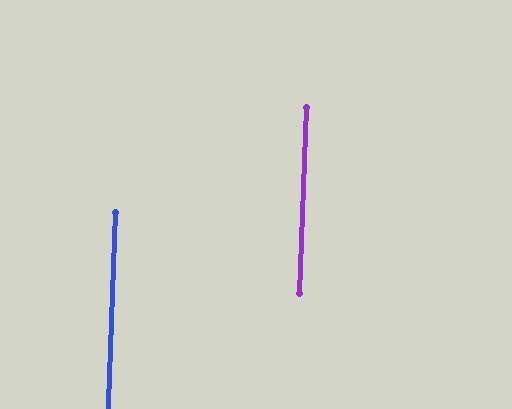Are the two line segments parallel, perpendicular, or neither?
Parallel — their directions differ by only 0.0°.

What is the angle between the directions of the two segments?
Approximately 0 degrees.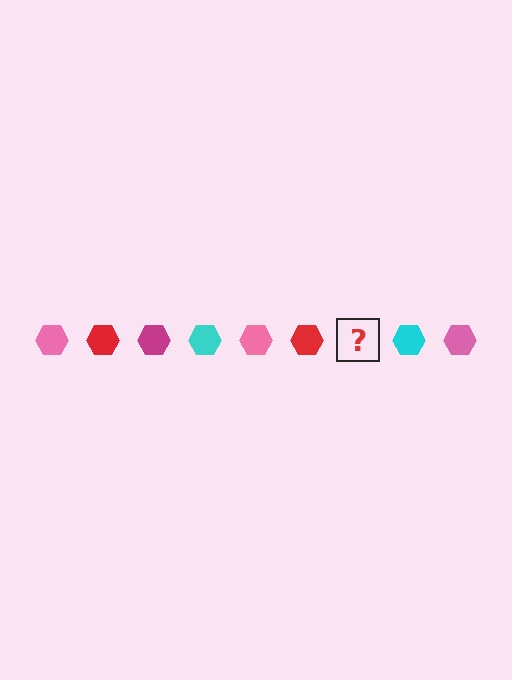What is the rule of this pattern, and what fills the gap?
The rule is that the pattern cycles through pink, red, magenta, cyan hexagons. The gap should be filled with a magenta hexagon.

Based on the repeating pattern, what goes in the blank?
The blank should be a magenta hexagon.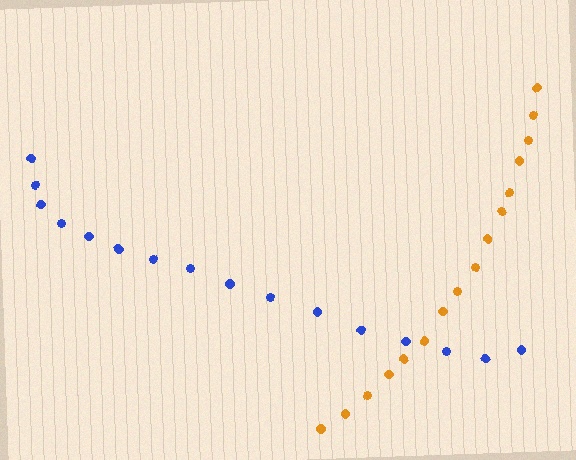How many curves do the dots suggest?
There are 2 distinct paths.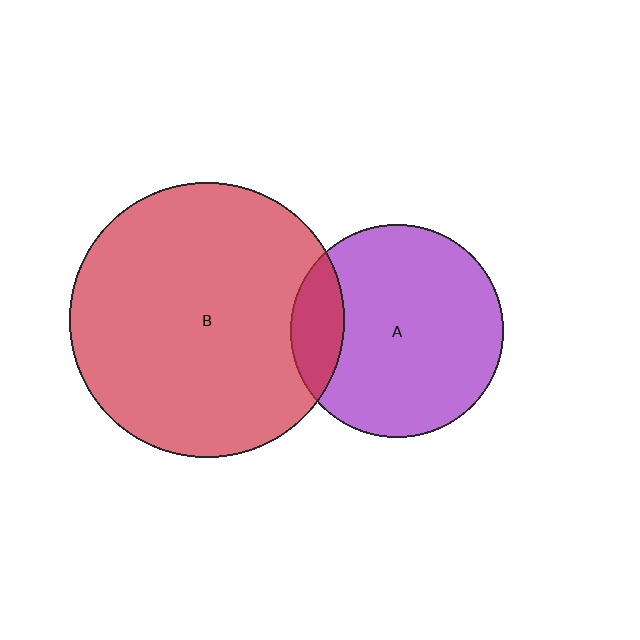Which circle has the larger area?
Circle B (red).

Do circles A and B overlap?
Yes.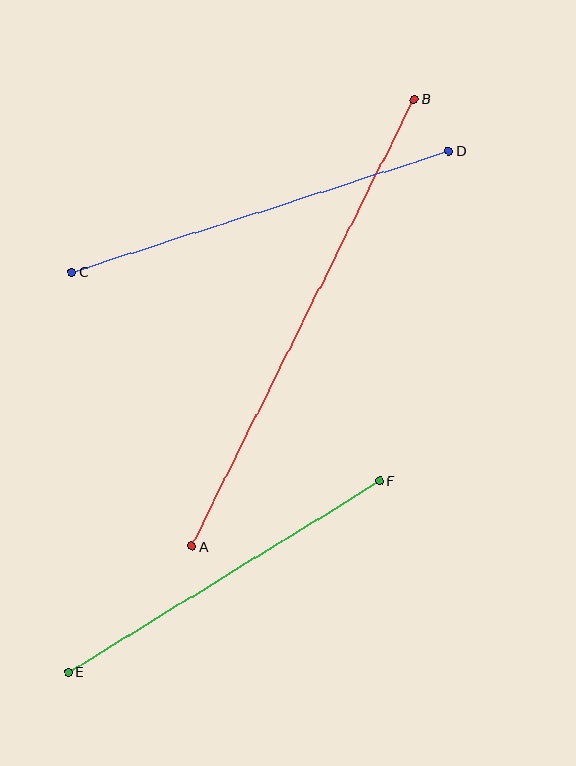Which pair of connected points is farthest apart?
Points A and B are farthest apart.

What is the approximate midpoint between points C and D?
The midpoint is at approximately (260, 211) pixels.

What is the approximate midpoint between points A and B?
The midpoint is at approximately (303, 323) pixels.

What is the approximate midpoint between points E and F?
The midpoint is at approximately (224, 576) pixels.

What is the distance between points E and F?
The distance is approximately 365 pixels.